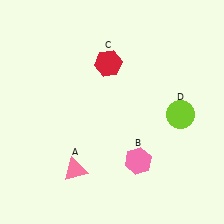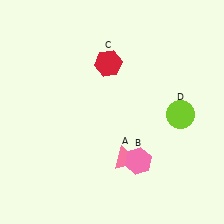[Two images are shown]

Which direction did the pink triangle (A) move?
The pink triangle (A) moved right.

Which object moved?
The pink triangle (A) moved right.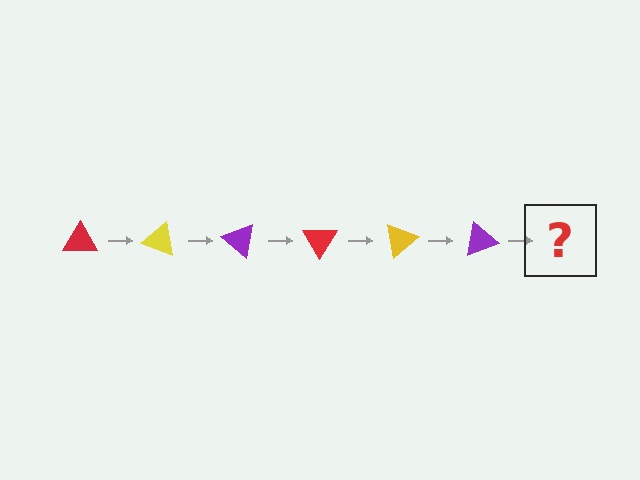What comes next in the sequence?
The next element should be a red triangle, rotated 120 degrees from the start.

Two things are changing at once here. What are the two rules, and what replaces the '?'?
The two rules are that it rotates 20 degrees each step and the color cycles through red, yellow, and purple. The '?' should be a red triangle, rotated 120 degrees from the start.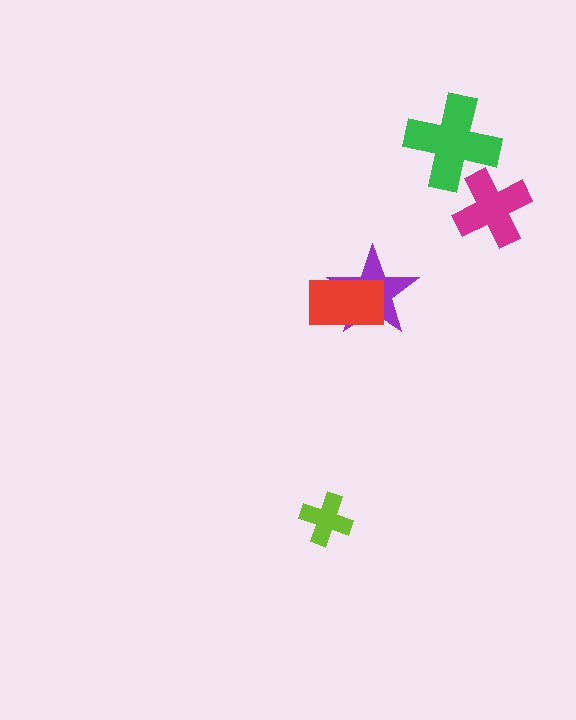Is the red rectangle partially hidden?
No, no other shape covers it.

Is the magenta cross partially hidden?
Yes, it is partially covered by another shape.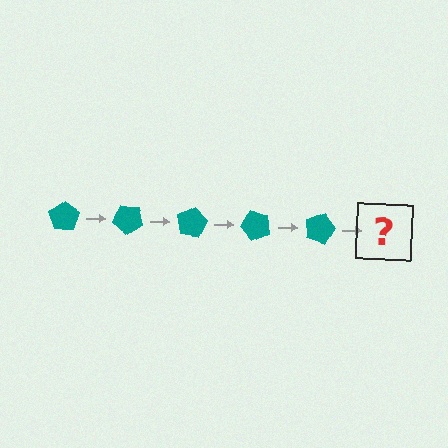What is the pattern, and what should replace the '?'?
The pattern is that the pentagon rotates 40 degrees each step. The '?' should be a teal pentagon rotated 200 degrees.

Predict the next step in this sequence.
The next step is a teal pentagon rotated 200 degrees.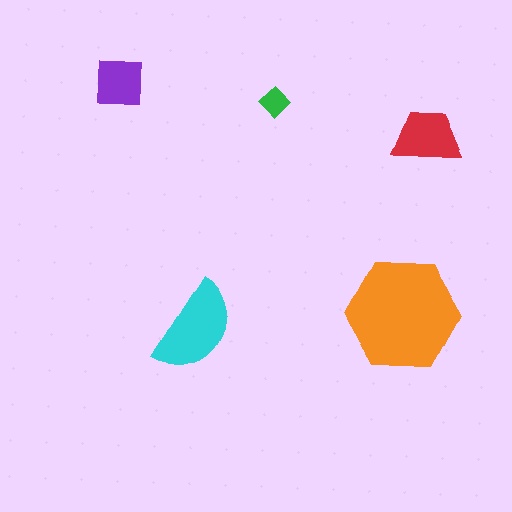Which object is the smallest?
The green diamond.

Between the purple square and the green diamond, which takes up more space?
The purple square.